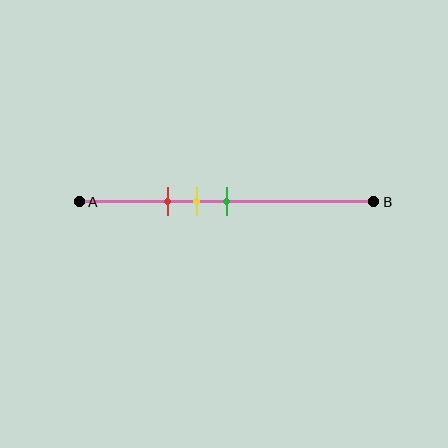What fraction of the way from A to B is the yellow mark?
The yellow mark is approximately 40% (0.4) of the way from A to B.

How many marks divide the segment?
There are 3 marks dividing the segment.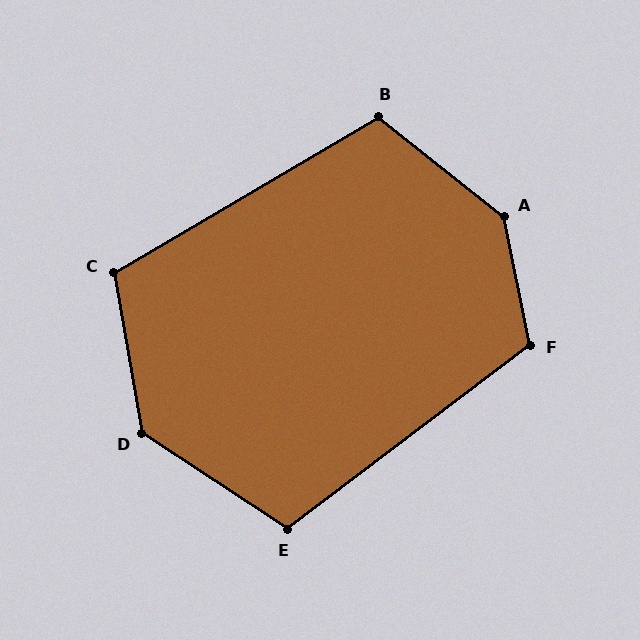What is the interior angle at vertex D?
Approximately 133 degrees (obtuse).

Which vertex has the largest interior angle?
A, at approximately 140 degrees.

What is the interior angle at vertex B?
Approximately 111 degrees (obtuse).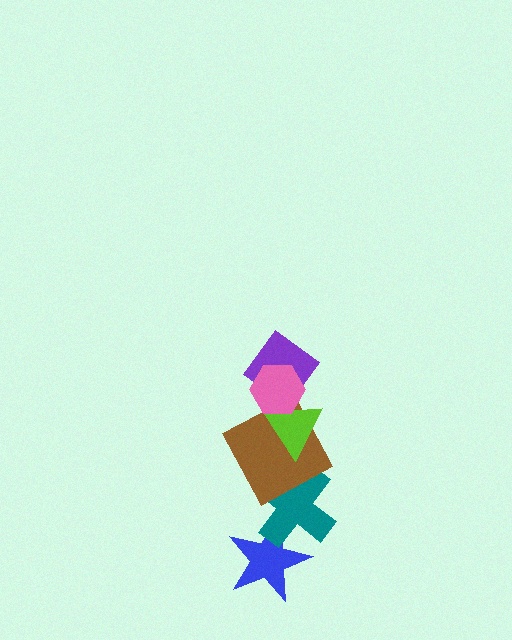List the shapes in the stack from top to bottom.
From top to bottom: the pink hexagon, the purple diamond, the lime triangle, the brown square, the teal cross, the blue star.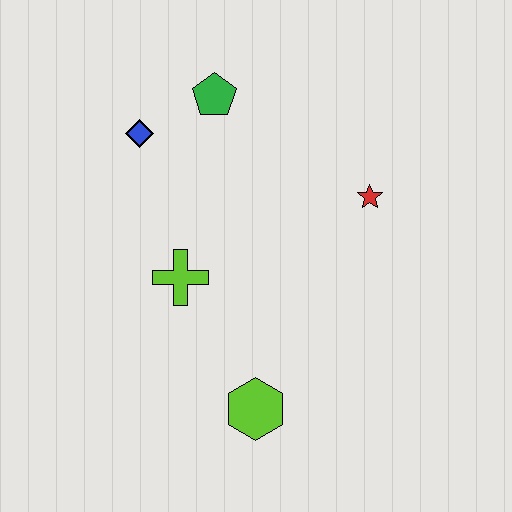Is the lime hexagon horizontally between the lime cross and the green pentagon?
No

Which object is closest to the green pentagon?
The blue diamond is closest to the green pentagon.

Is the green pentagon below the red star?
No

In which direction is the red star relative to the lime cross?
The red star is to the right of the lime cross.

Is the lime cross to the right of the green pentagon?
No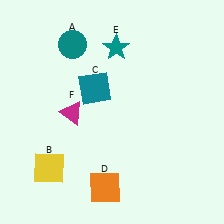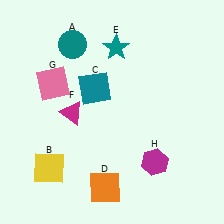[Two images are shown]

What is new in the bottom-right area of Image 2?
A magenta hexagon (H) was added in the bottom-right area of Image 2.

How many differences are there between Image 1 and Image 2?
There are 2 differences between the two images.